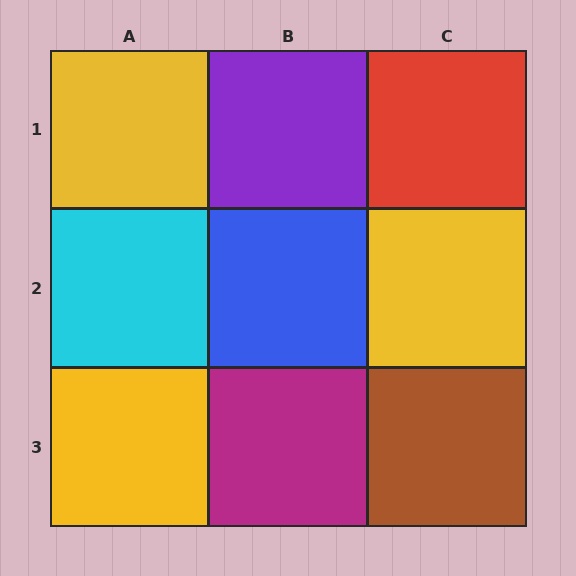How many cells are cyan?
1 cell is cyan.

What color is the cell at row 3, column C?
Brown.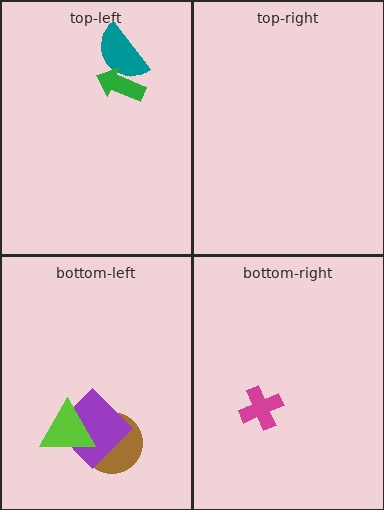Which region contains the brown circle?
The bottom-left region.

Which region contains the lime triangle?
The bottom-left region.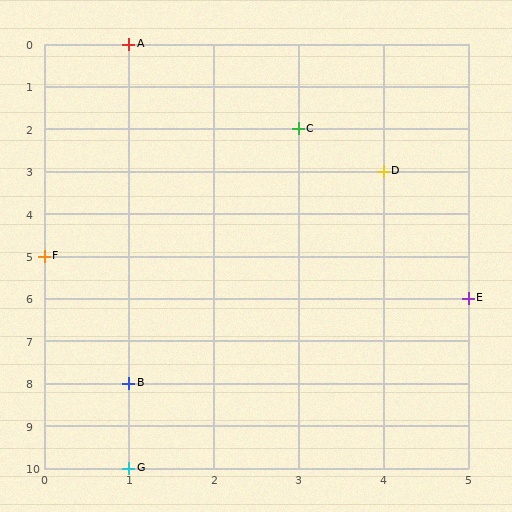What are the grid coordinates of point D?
Point D is at grid coordinates (4, 3).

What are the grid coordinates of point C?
Point C is at grid coordinates (3, 2).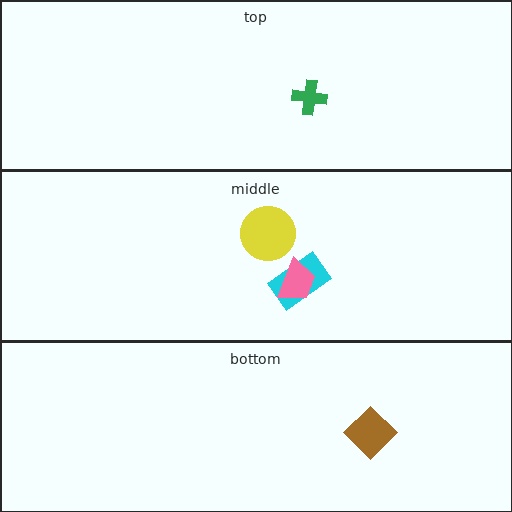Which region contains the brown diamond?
The bottom region.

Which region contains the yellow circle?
The middle region.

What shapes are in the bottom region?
The brown diamond.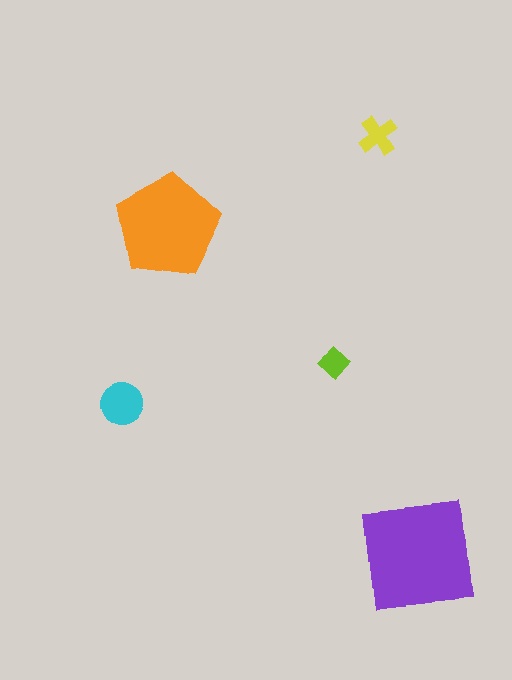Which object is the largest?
The purple square.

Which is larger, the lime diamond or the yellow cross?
The yellow cross.